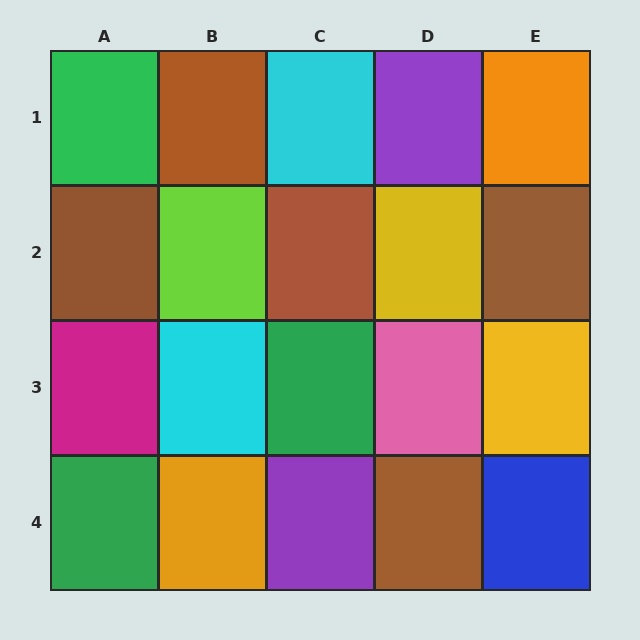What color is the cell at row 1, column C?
Cyan.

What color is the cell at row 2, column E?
Brown.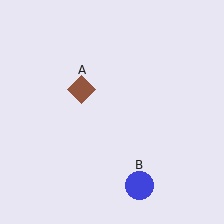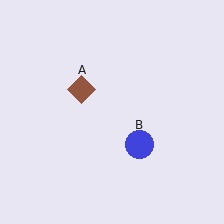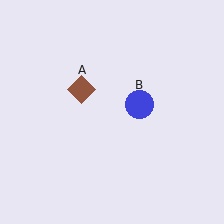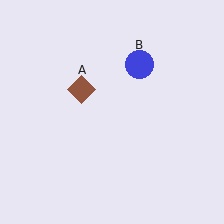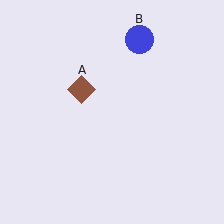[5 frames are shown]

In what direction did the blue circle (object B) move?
The blue circle (object B) moved up.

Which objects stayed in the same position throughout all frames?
Brown diamond (object A) remained stationary.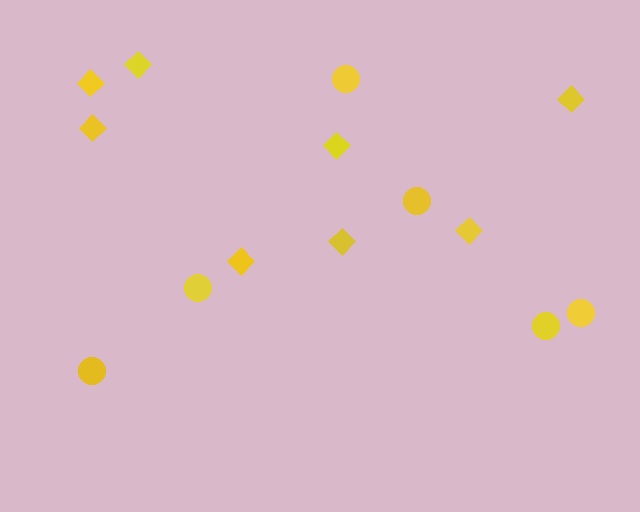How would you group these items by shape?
There are 2 groups: one group of circles (6) and one group of diamonds (8).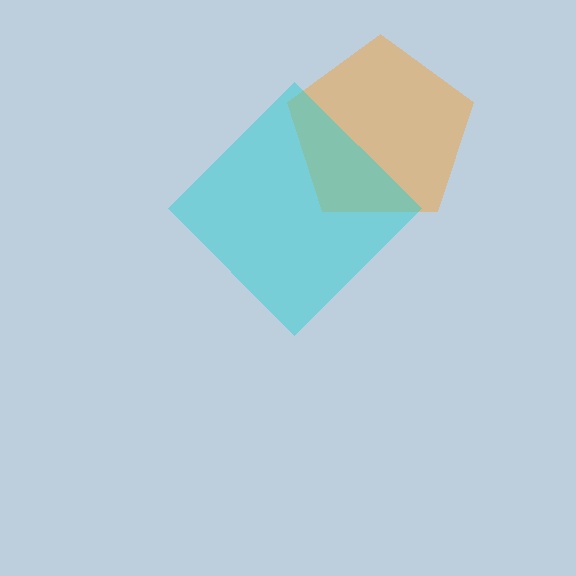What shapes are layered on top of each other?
The layered shapes are: an orange pentagon, a cyan diamond.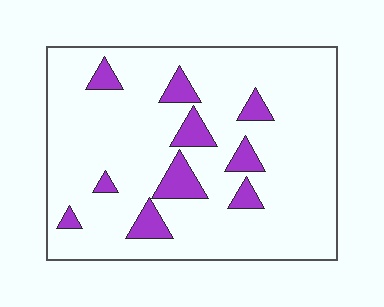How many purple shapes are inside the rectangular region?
10.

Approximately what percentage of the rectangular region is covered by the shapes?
Approximately 15%.